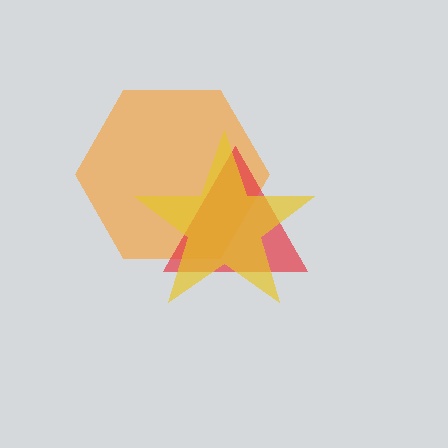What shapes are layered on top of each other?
The layered shapes are: an orange hexagon, a red triangle, a yellow star.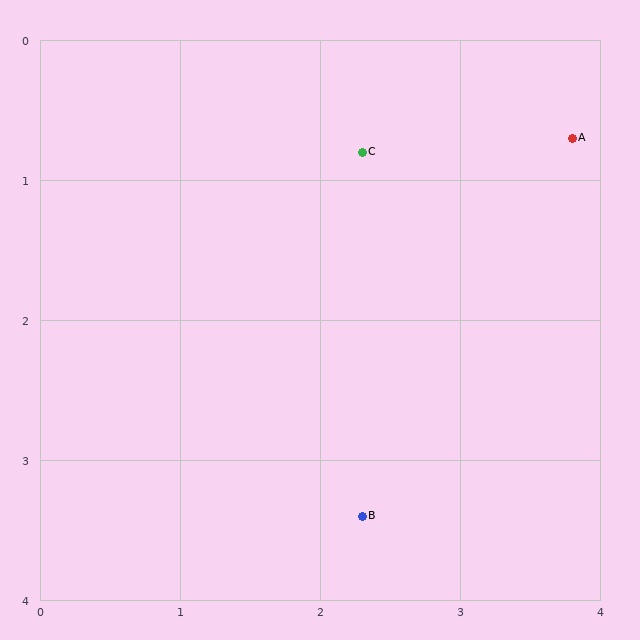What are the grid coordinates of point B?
Point B is at approximately (2.3, 3.4).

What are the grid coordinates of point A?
Point A is at approximately (3.8, 0.7).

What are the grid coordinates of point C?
Point C is at approximately (2.3, 0.8).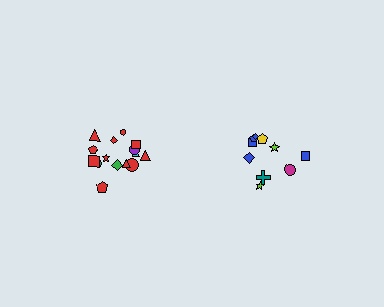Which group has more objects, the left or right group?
The left group.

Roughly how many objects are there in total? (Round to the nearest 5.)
Roughly 25 objects in total.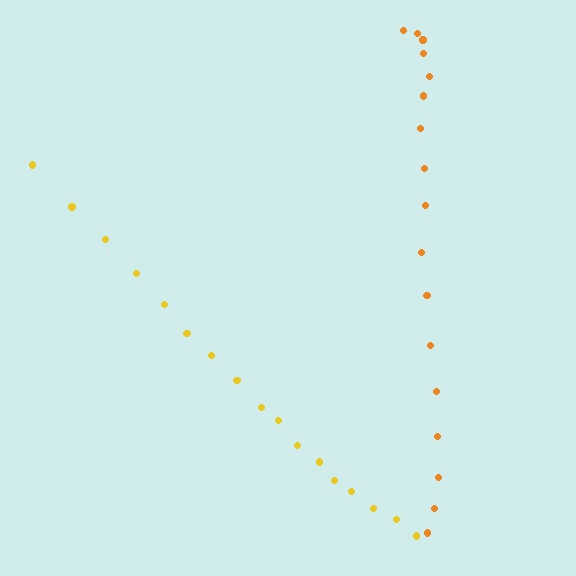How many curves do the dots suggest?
There are 2 distinct paths.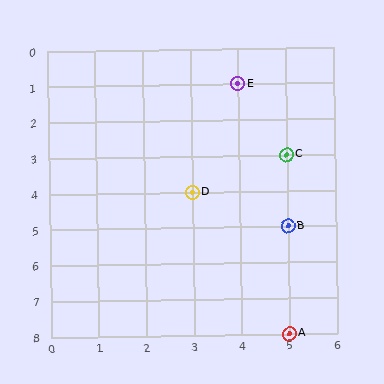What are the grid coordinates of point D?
Point D is at grid coordinates (3, 4).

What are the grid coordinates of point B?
Point B is at grid coordinates (5, 5).